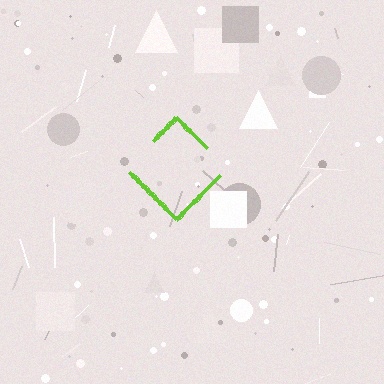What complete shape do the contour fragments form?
The contour fragments form a diamond.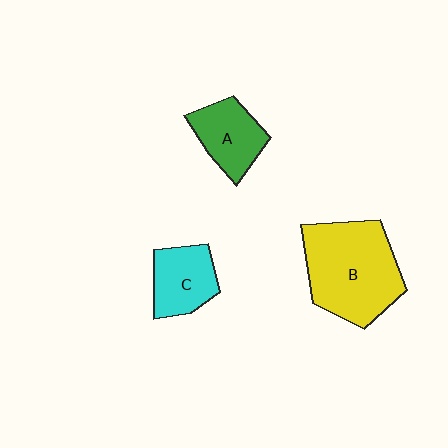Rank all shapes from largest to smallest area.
From largest to smallest: B (yellow), A (green), C (cyan).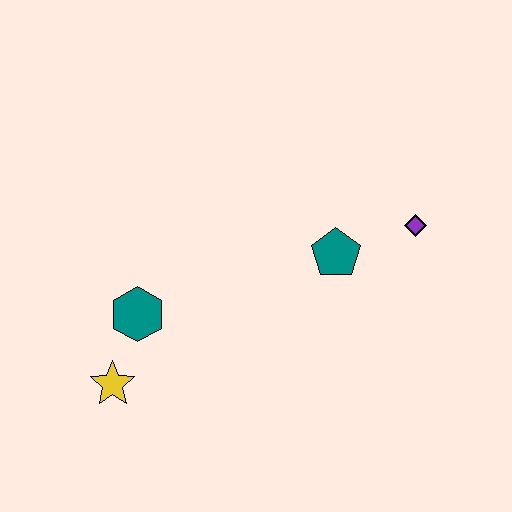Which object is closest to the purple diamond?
The teal pentagon is closest to the purple diamond.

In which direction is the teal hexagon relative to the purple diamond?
The teal hexagon is to the left of the purple diamond.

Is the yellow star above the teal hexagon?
No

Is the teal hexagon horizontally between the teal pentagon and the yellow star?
Yes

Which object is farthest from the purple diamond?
The yellow star is farthest from the purple diamond.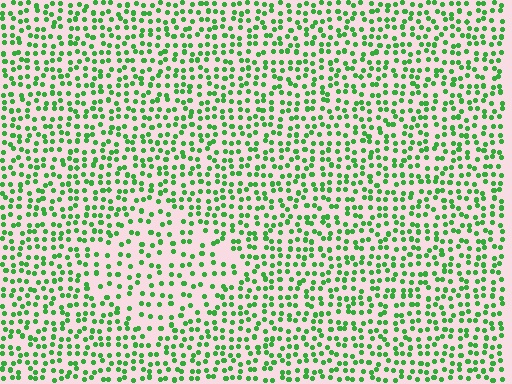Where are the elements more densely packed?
The elements are more densely packed outside the diamond boundary.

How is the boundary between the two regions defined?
The boundary is defined by a change in element density (approximately 1.6x ratio). All elements are the same color, size, and shape.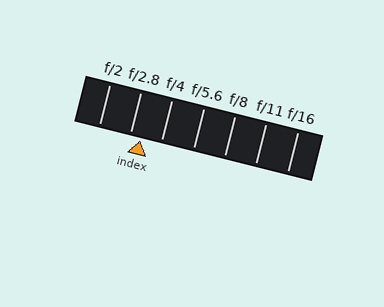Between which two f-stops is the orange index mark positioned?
The index mark is between f/2.8 and f/4.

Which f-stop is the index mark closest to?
The index mark is closest to f/2.8.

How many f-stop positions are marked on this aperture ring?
There are 7 f-stop positions marked.